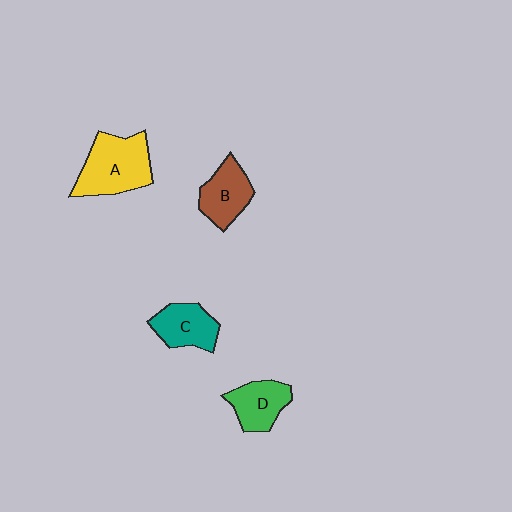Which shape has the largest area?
Shape A (yellow).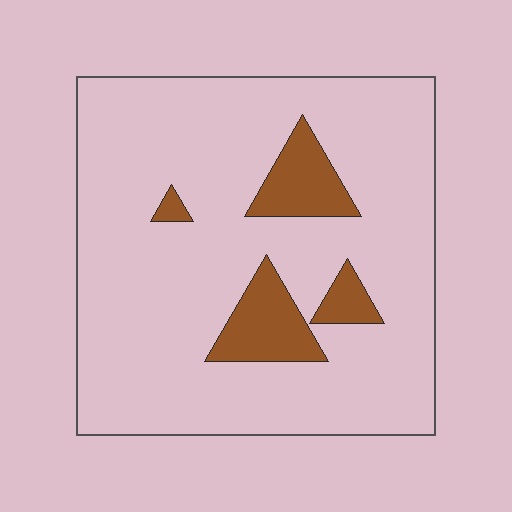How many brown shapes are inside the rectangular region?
4.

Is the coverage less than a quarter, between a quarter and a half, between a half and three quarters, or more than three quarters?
Less than a quarter.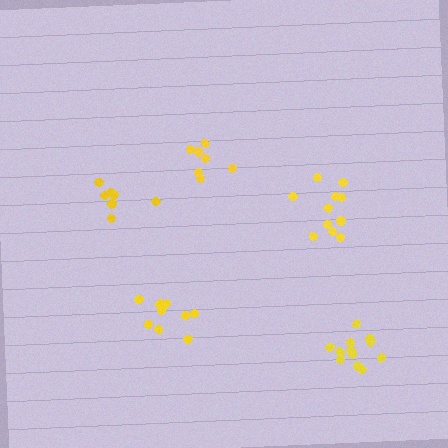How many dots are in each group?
Group 1: 7 dots, Group 2: 12 dots, Group 3: 12 dots, Group 4: 7 dots, Group 5: 10 dots (48 total).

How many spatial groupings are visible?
There are 5 spatial groupings.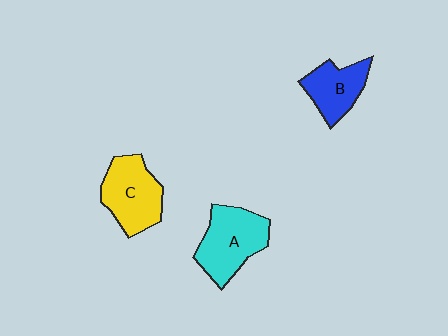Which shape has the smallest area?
Shape B (blue).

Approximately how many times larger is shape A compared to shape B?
Approximately 1.4 times.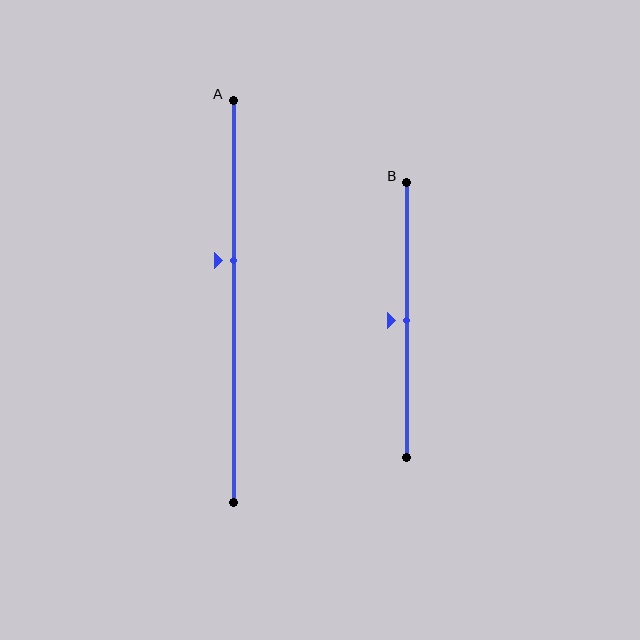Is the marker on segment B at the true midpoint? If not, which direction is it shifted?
Yes, the marker on segment B is at the true midpoint.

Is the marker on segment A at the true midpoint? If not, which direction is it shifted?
No, the marker on segment A is shifted upward by about 10% of the segment length.